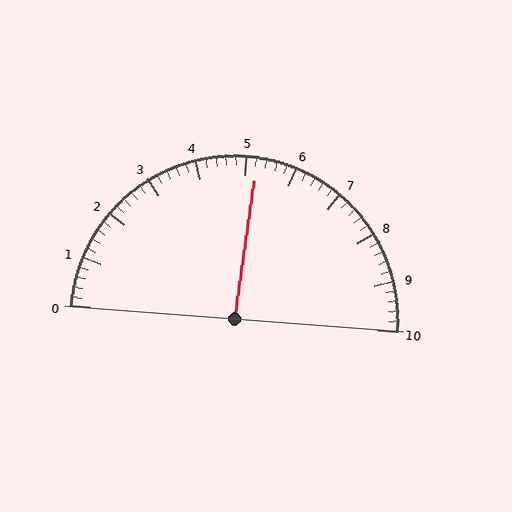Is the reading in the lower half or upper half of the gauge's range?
The reading is in the upper half of the range (0 to 10).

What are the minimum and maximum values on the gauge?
The gauge ranges from 0 to 10.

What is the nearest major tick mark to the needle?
The nearest major tick mark is 5.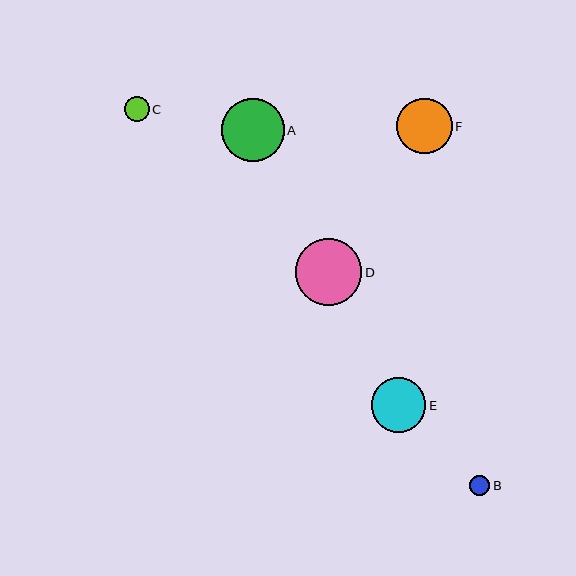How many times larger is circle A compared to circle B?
Circle A is approximately 3.1 times the size of circle B.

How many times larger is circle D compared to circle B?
Circle D is approximately 3.3 times the size of circle B.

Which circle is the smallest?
Circle B is the smallest with a size of approximately 20 pixels.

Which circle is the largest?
Circle D is the largest with a size of approximately 67 pixels.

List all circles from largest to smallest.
From largest to smallest: D, A, F, E, C, B.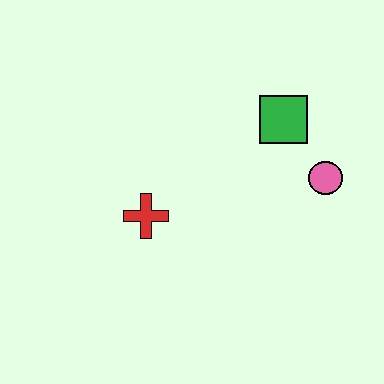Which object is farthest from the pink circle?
The red cross is farthest from the pink circle.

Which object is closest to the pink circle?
The green square is closest to the pink circle.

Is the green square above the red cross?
Yes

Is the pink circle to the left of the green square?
No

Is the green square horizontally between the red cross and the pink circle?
Yes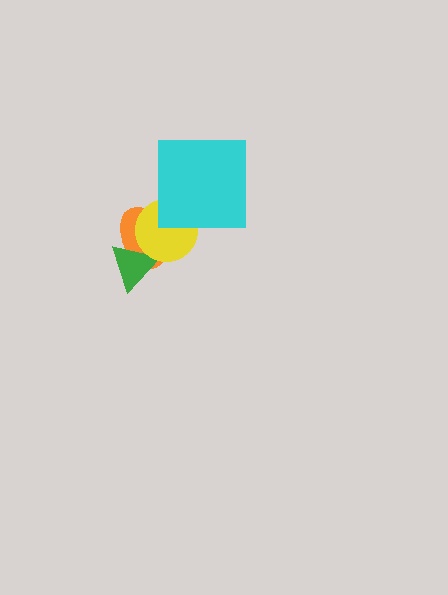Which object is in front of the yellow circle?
The cyan square is in front of the yellow circle.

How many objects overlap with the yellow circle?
3 objects overlap with the yellow circle.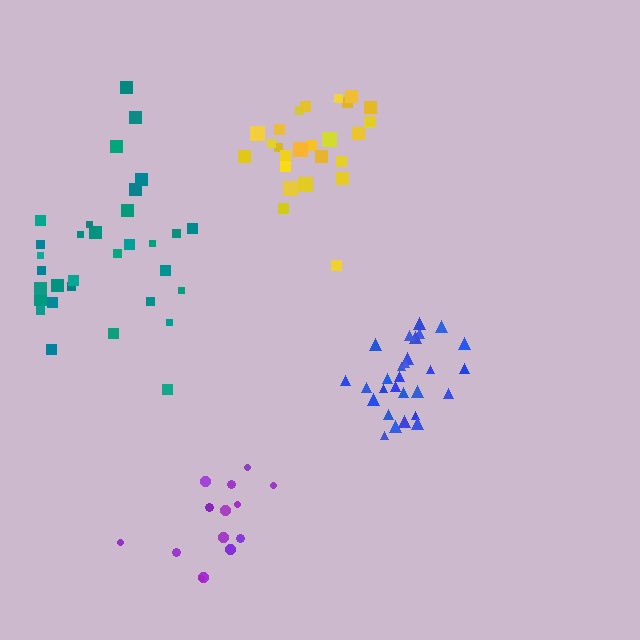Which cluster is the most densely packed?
Blue.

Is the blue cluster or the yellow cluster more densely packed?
Blue.